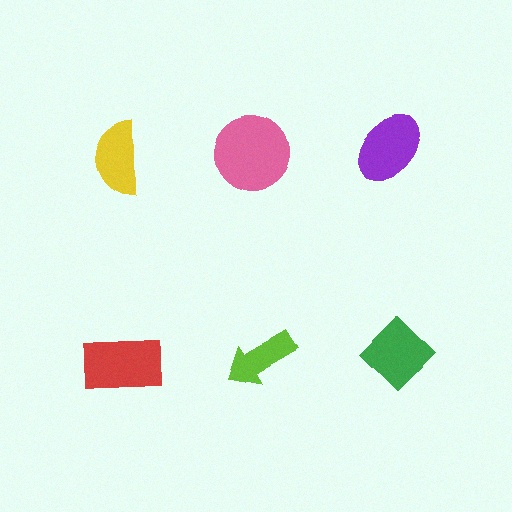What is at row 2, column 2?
A lime arrow.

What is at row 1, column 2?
A pink circle.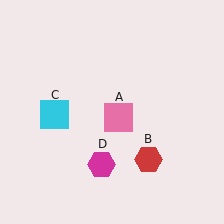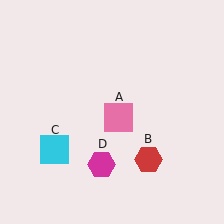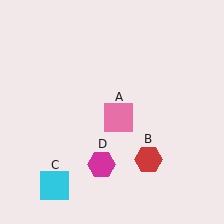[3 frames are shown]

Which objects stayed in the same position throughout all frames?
Pink square (object A) and red hexagon (object B) and magenta hexagon (object D) remained stationary.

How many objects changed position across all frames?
1 object changed position: cyan square (object C).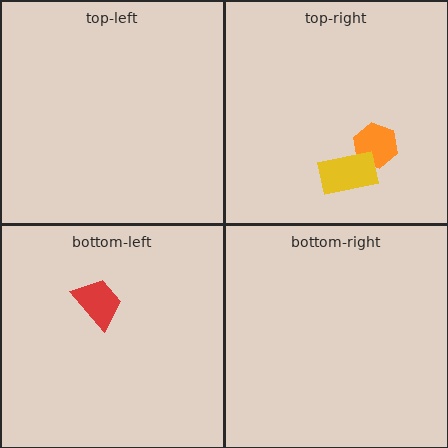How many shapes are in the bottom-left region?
1.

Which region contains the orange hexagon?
The top-right region.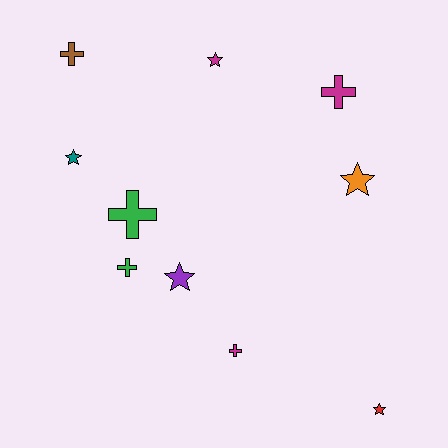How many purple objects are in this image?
There is 1 purple object.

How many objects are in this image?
There are 10 objects.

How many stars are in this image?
There are 5 stars.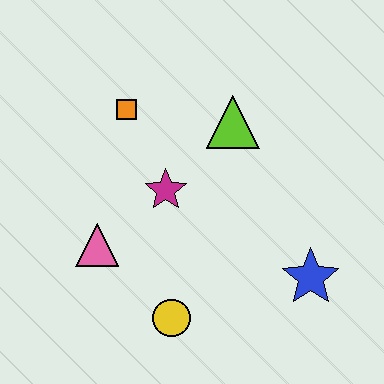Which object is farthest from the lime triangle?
The yellow circle is farthest from the lime triangle.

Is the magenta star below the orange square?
Yes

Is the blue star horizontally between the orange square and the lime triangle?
No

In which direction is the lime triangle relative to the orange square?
The lime triangle is to the right of the orange square.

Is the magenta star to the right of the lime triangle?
No